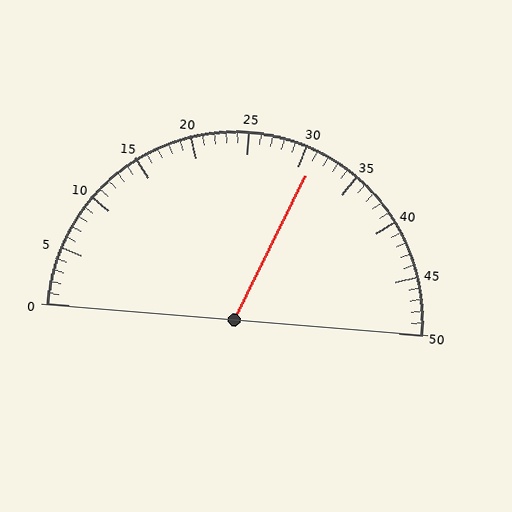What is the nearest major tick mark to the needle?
The nearest major tick mark is 30.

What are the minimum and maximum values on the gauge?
The gauge ranges from 0 to 50.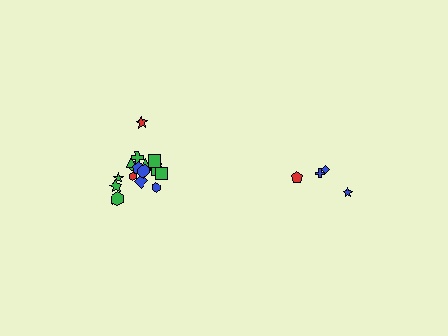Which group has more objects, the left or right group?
The left group.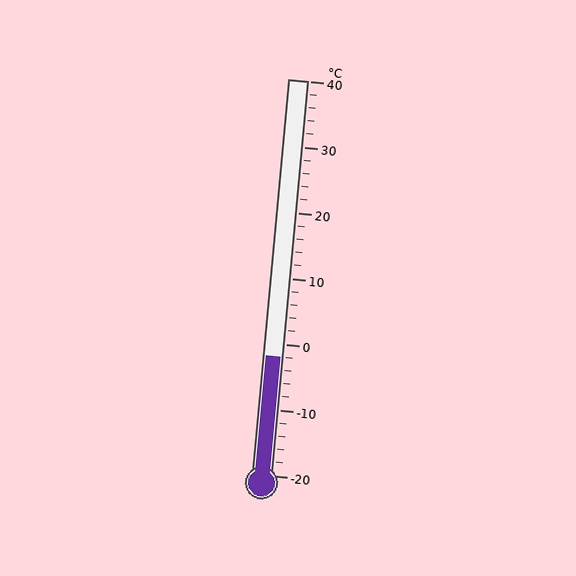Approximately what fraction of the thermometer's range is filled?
The thermometer is filled to approximately 30% of its range.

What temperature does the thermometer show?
The thermometer shows approximately -2°C.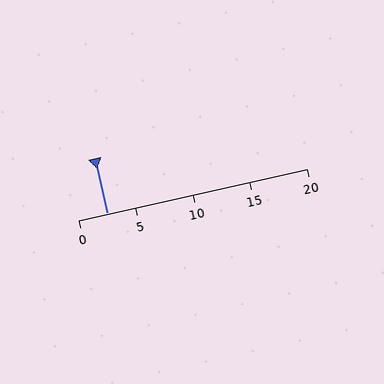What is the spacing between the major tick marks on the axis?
The major ticks are spaced 5 apart.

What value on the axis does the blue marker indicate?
The marker indicates approximately 2.5.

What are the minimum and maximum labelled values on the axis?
The axis runs from 0 to 20.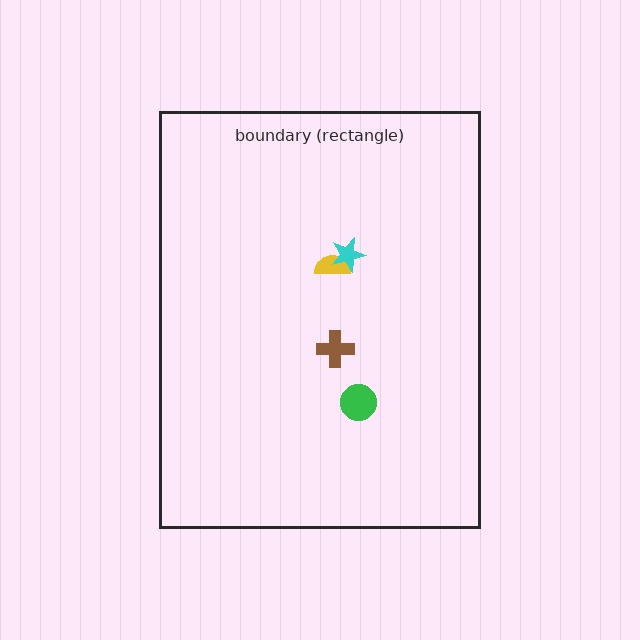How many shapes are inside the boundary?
4 inside, 0 outside.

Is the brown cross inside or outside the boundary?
Inside.